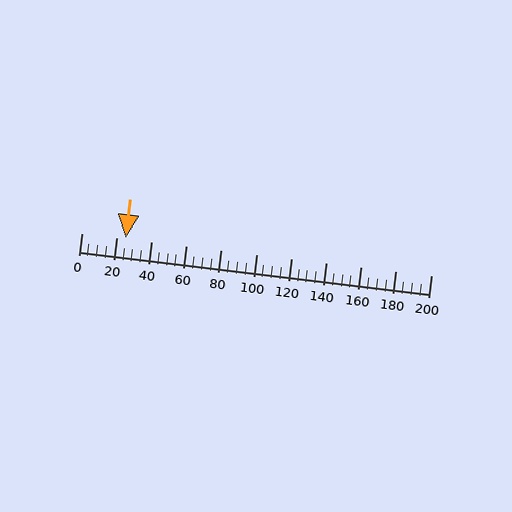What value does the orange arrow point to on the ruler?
The orange arrow points to approximately 25.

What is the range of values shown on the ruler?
The ruler shows values from 0 to 200.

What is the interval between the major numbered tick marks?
The major tick marks are spaced 20 units apart.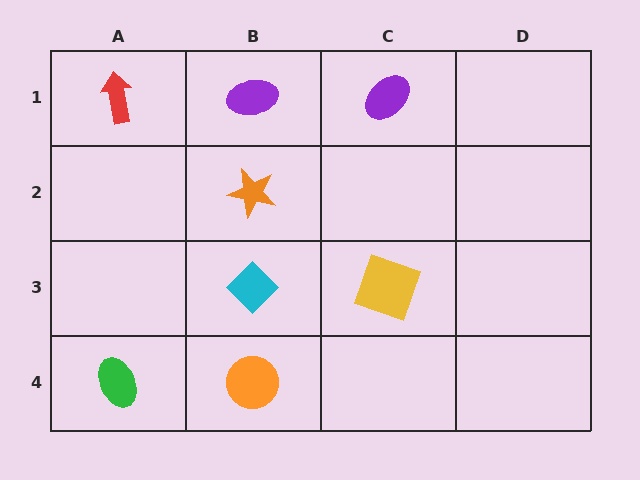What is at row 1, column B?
A purple ellipse.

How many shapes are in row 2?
1 shape.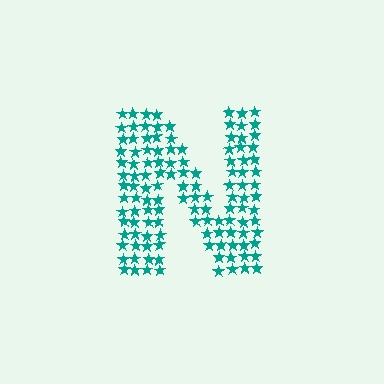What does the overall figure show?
The overall figure shows the letter N.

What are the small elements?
The small elements are stars.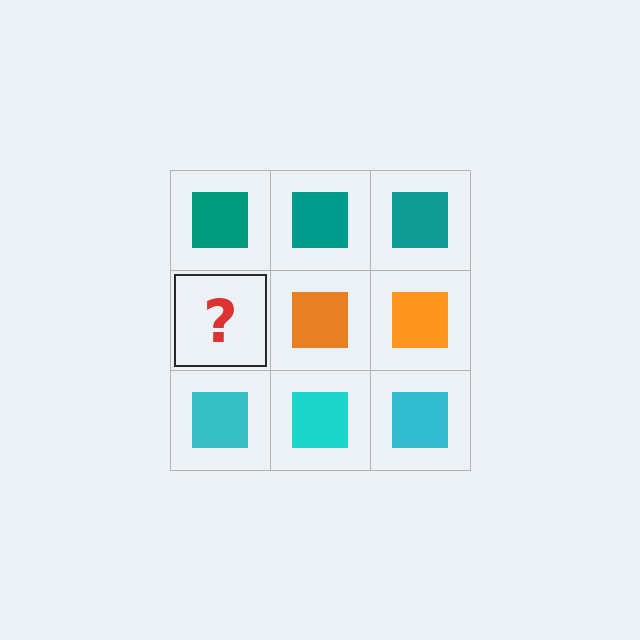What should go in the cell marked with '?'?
The missing cell should contain an orange square.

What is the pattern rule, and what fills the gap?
The rule is that each row has a consistent color. The gap should be filled with an orange square.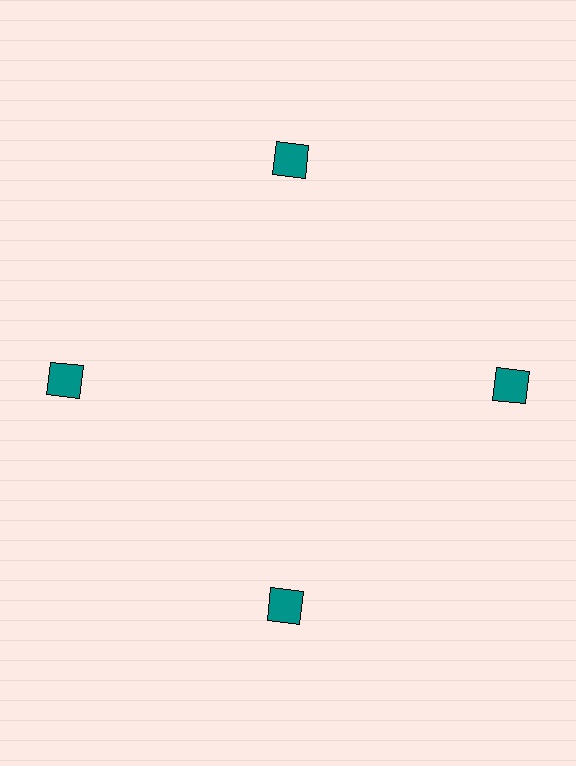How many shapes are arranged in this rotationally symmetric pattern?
There are 4 shapes, arranged in 4 groups of 1.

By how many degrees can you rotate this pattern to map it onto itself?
The pattern maps onto itself every 90 degrees of rotation.